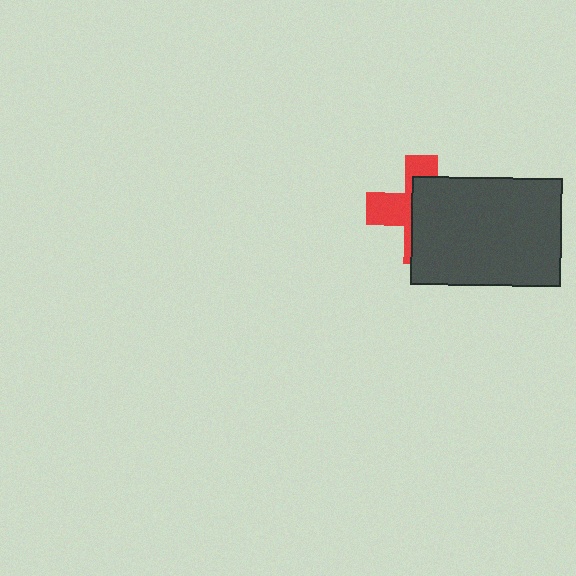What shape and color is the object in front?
The object in front is a dark gray rectangle.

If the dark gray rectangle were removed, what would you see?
You would see the complete red cross.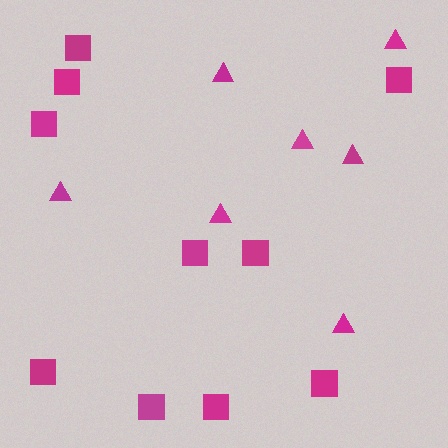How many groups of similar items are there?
There are 2 groups: one group of squares (10) and one group of triangles (7).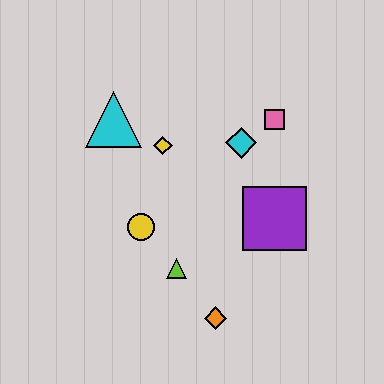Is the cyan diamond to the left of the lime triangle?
No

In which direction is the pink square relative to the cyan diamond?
The pink square is to the right of the cyan diamond.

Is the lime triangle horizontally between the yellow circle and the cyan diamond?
Yes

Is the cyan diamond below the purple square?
No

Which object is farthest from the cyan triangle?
The orange diamond is farthest from the cyan triangle.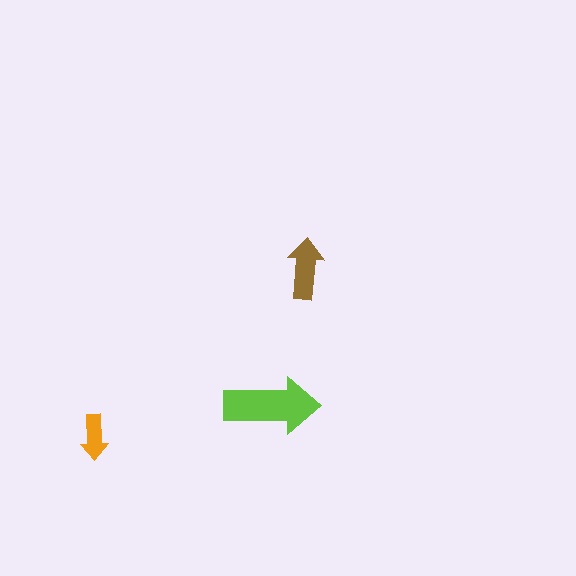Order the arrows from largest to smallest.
the lime one, the brown one, the orange one.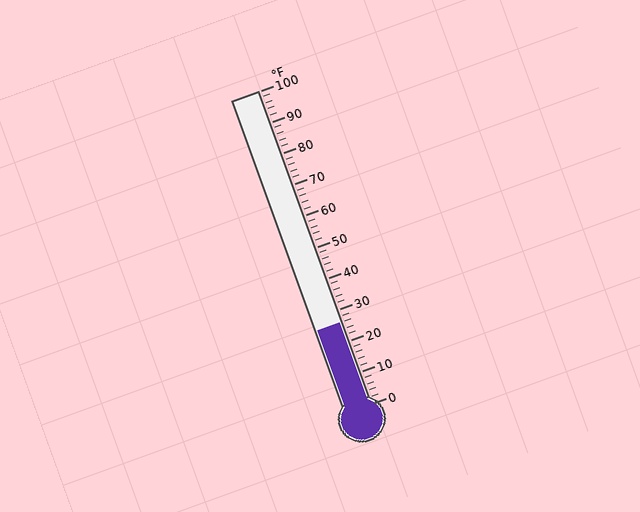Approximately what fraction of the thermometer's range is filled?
The thermometer is filled to approximately 25% of its range.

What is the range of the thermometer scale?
The thermometer scale ranges from 0°F to 100°F.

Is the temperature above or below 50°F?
The temperature is below 50°F.